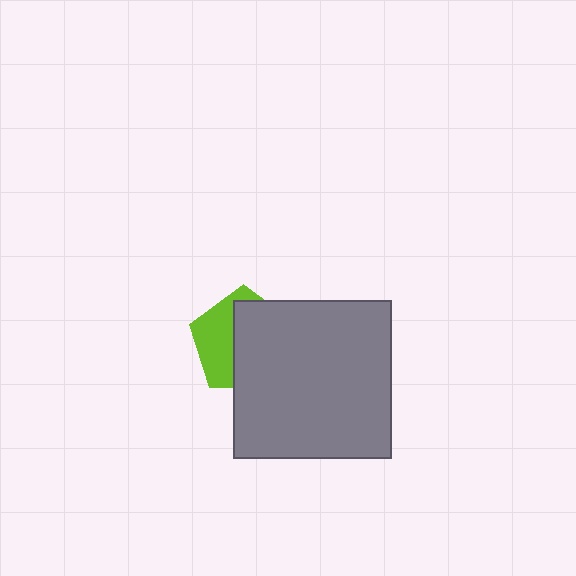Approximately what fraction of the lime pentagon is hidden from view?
Roughly 59% of the lime pentagon is hidden behind the gray square.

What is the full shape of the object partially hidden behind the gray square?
The partially hidden object is a lime pentagon.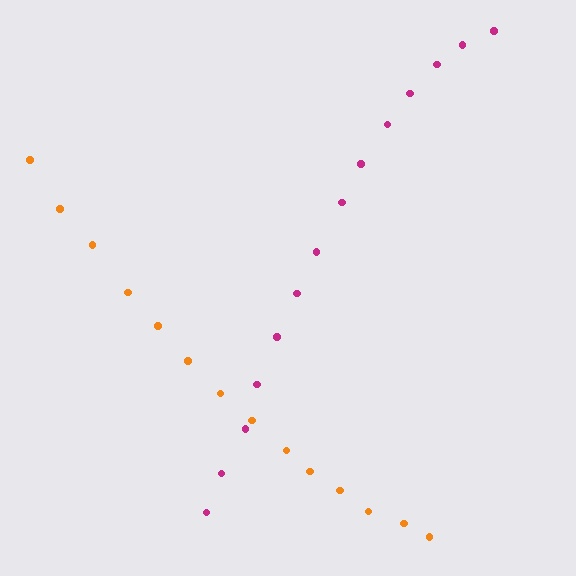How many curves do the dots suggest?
There are 2 distinct paths.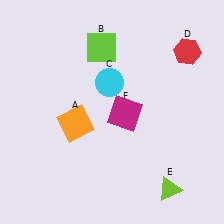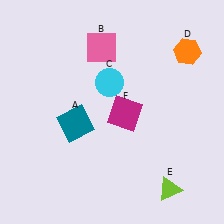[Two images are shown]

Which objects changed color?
A changed from orange to teal. B changed from lime to pink. D changed from red to orange.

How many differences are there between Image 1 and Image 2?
There are 3 differences between the two images.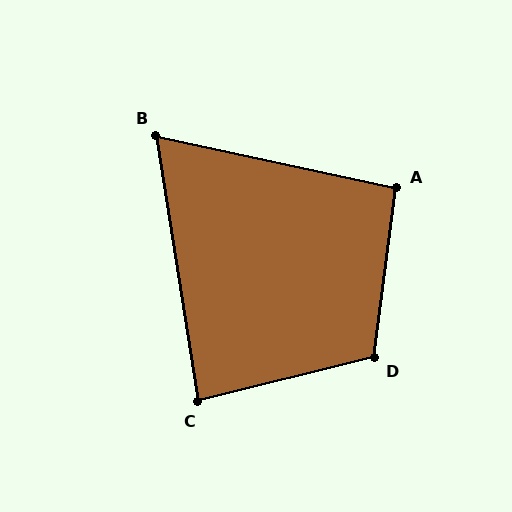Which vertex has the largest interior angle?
D, at approximately 111 degrees.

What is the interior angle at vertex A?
Approximately 95 degrees (approximately right).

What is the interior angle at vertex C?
Approximately 85 degrees (approximately right).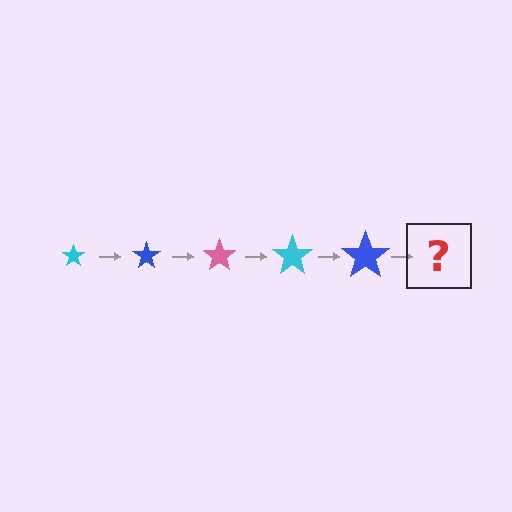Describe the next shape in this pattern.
It should be a pink star, larger than the previous one.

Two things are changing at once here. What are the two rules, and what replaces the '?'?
The two rules are that the star grows larger each step and the color cycles through cyan, blue, and pink. The '?' should be a pink star, larger than the previous one.